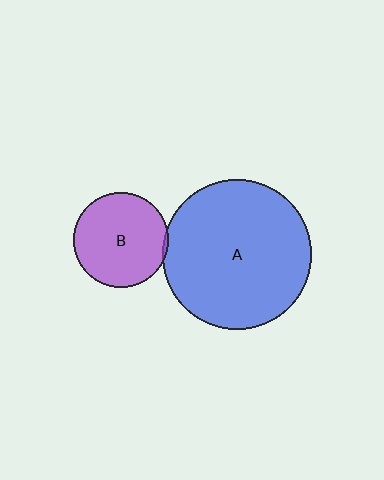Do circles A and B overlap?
Yes.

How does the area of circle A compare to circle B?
Approximately 2.5 times.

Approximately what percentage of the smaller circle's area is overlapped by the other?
Approximately 5%.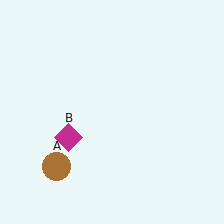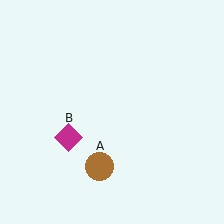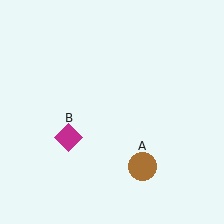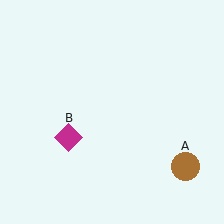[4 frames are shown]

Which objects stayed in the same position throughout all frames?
Magenta diamond (object B) remained stationary.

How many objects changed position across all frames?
1 object changed position: brown circle (object A).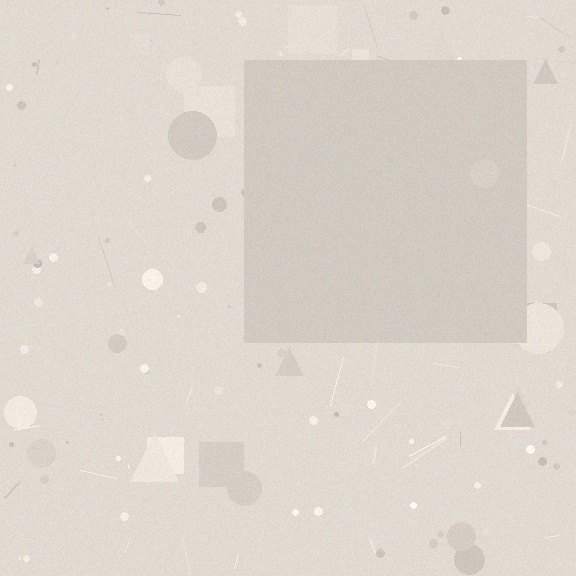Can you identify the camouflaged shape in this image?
The camouflaged shape is a square.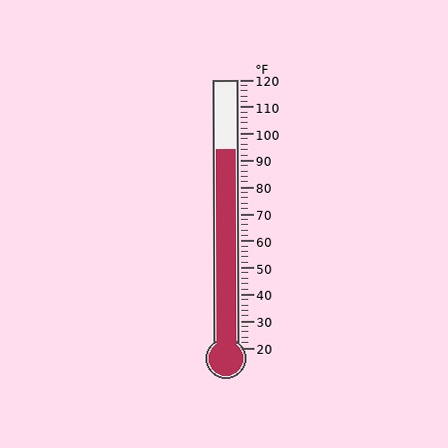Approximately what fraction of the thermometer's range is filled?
The thermometer is filled to approximately 75% of its range.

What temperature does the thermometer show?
The thermometer shows approximately 94°F.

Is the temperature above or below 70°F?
The temperature is above 70°F.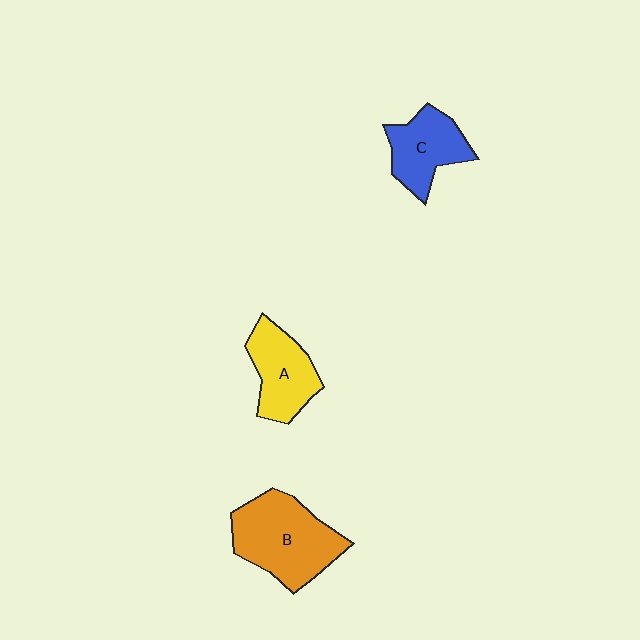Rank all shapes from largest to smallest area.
From largest to smallest: B (orange), A (yellow), C (blue).